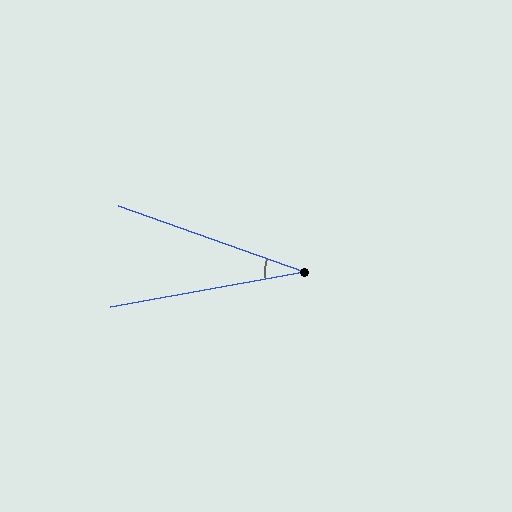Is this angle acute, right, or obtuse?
It is acute.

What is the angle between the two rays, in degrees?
Approximately 30 degrees.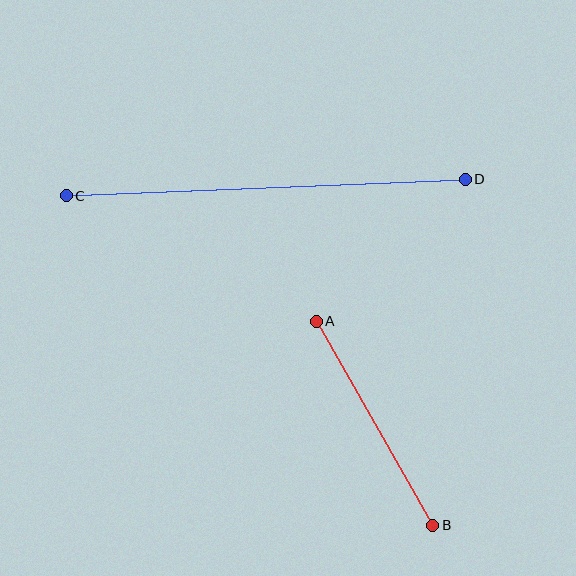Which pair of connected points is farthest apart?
Points C and D are farthest apart.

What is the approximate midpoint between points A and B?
The midpoint is at approximately (374, 423) pixels.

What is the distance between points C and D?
The distance is approximately 399 pixels.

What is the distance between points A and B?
The distance is approximately 235 pixels.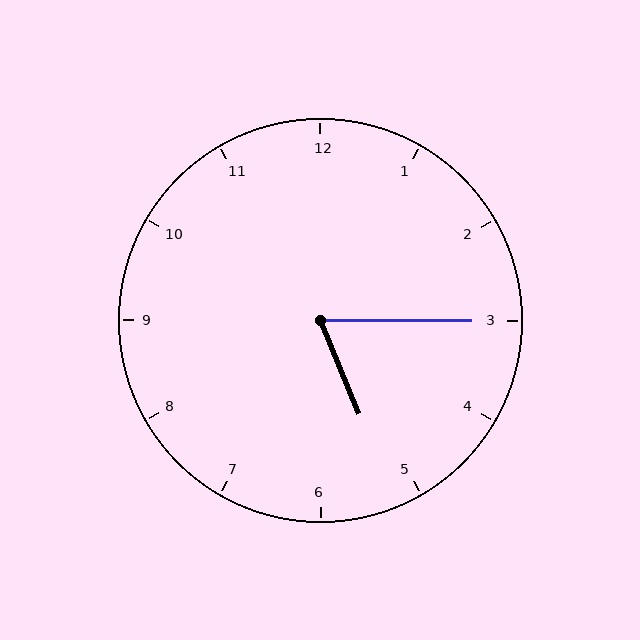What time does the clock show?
5:15.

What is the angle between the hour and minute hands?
Approximately 68 degrees.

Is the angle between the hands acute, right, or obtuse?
It is acute.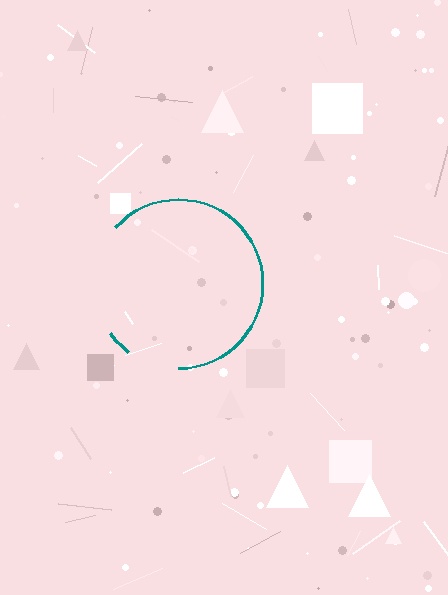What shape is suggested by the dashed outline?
The dashed outline suggests a circle.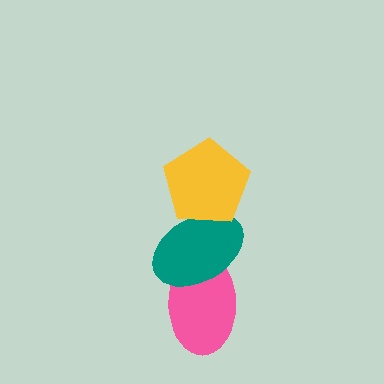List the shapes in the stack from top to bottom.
From top to bottom: the yellow pentagon, the teal ellipse, the pink ellipse.